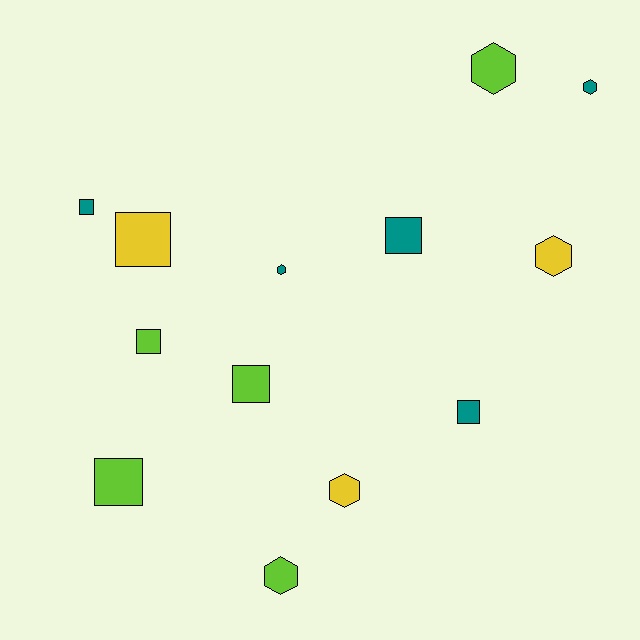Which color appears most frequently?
Teal, with 5 objects.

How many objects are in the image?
There are 13 objects.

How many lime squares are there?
There are 3 lime squares.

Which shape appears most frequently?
Square, with 7 objects.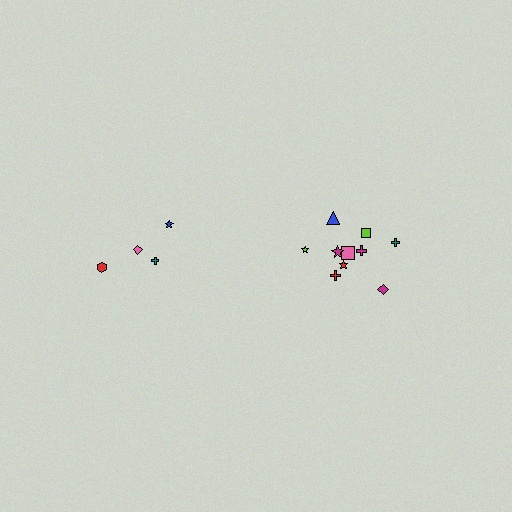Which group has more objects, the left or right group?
The right group.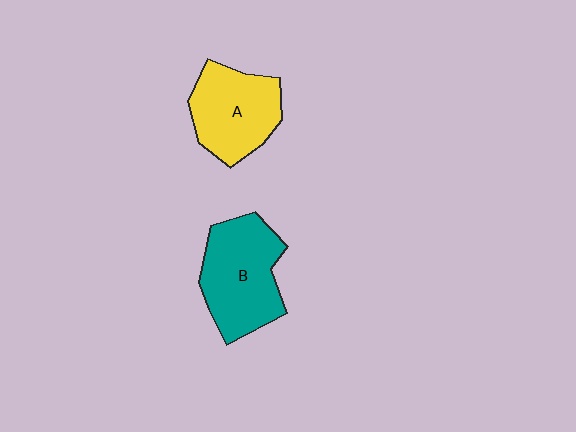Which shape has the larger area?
Shape B (teal).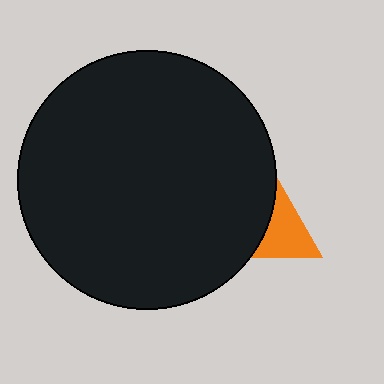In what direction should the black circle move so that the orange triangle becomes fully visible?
The black circle should move left. That is the shortest direction to clear the overlap and leave the orange triangle fully visible.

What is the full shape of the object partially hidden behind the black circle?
The partially hidden object is an orange triangle.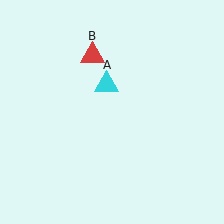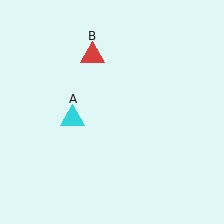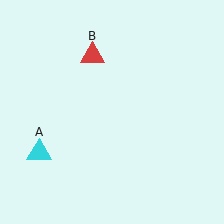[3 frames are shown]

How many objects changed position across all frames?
1 object changed position: cyan triangle (object A).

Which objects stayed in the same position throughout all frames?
Red triangle (object B) remained stationary.